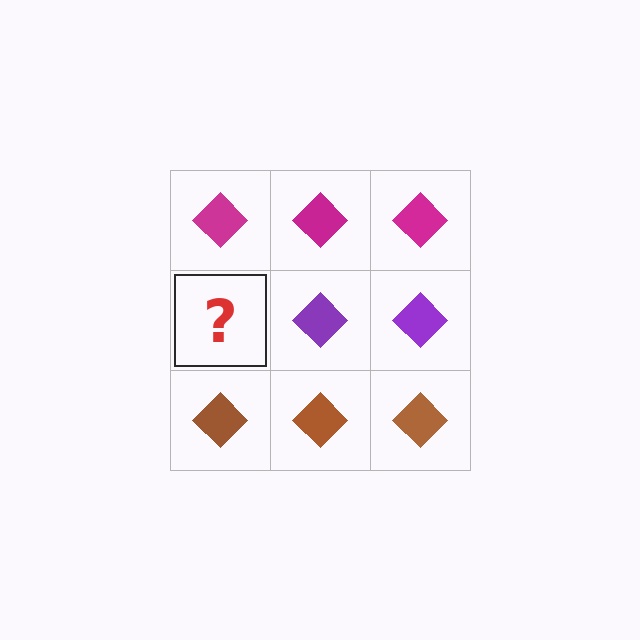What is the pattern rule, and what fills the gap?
The rule is that each row has a consistent color. The gap should be filled with a purple diamond.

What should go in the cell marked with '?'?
The missing cell should contain a purple diamond.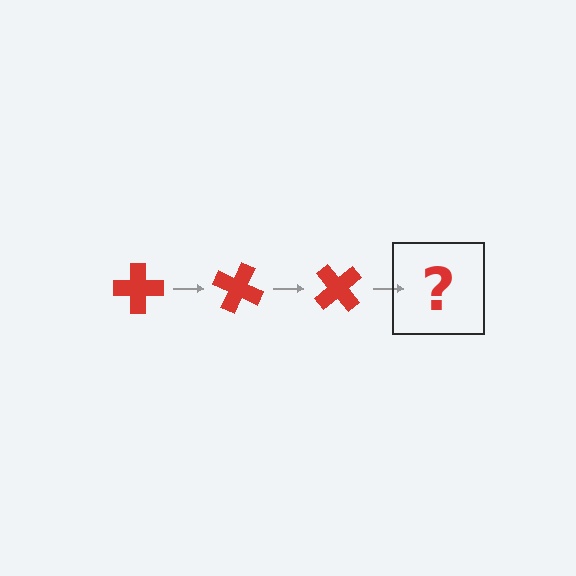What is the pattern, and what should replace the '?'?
The pattern is that the cross rotates 25 degrees each step. The '?' should be a red cross rotated 75 degrees.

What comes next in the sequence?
The next element should be a red cross rotated 75 degrees.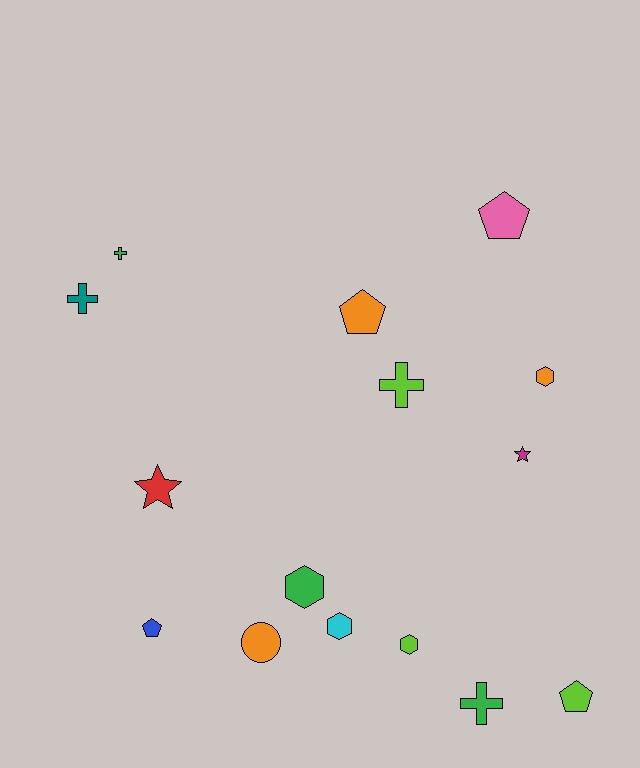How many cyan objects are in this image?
There is 1 cyan object.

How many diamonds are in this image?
There are no diamonds.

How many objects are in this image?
There are 15 objects.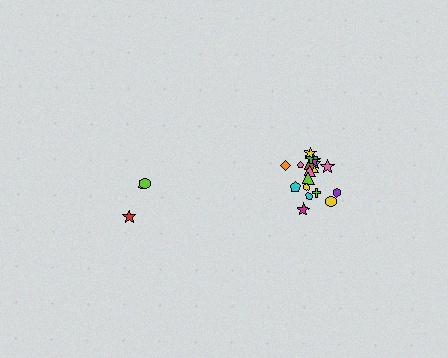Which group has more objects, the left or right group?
The right group.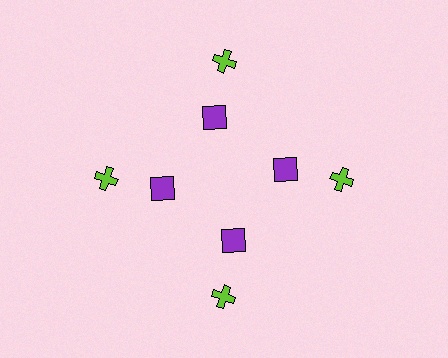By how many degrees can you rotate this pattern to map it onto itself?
The pattern maps onto itself every 90 degrees of rotation.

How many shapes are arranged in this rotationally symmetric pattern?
There are 8 shapes, arranged in 4 groups of 2.